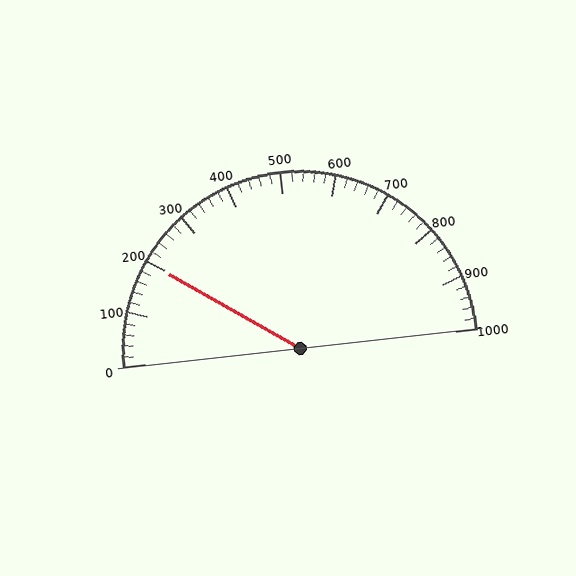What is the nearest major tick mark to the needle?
The nearest major tick mark is 200.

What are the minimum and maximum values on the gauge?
The gauge ranges from 0 to 1000.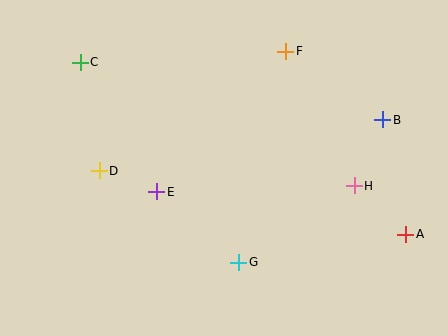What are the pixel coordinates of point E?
Point E is at (157, 192).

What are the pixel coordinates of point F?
Point F is at (286, 51).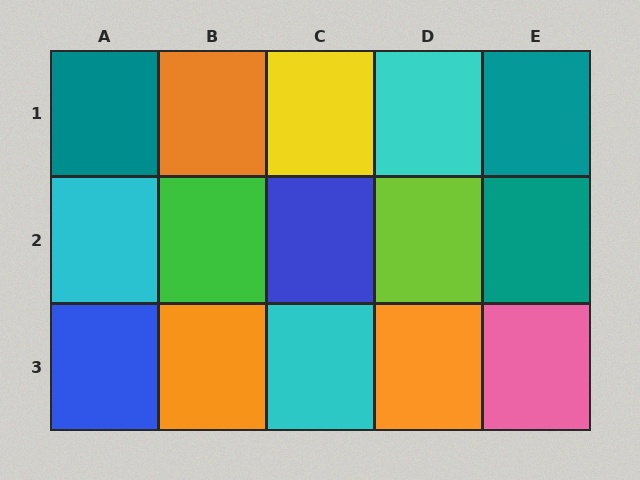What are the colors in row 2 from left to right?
Cyan, green, blue, lime, teal.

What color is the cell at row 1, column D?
Cyan.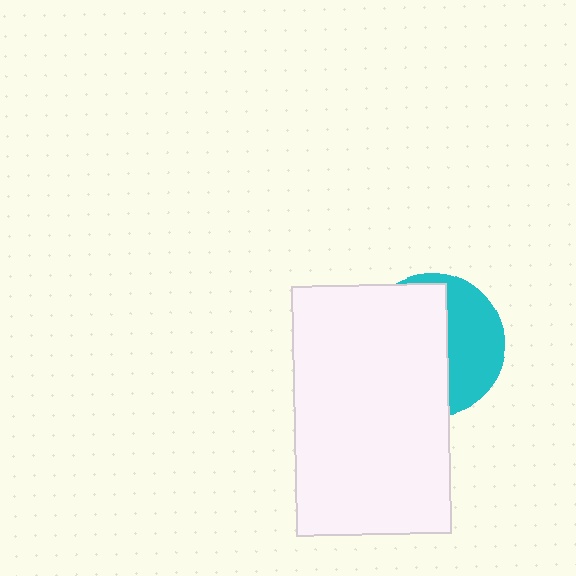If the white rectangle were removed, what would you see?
You would see the complete cyan circle.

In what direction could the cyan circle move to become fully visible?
The cyan circle could move right. That would shift it out from behind the white rectangle entirely.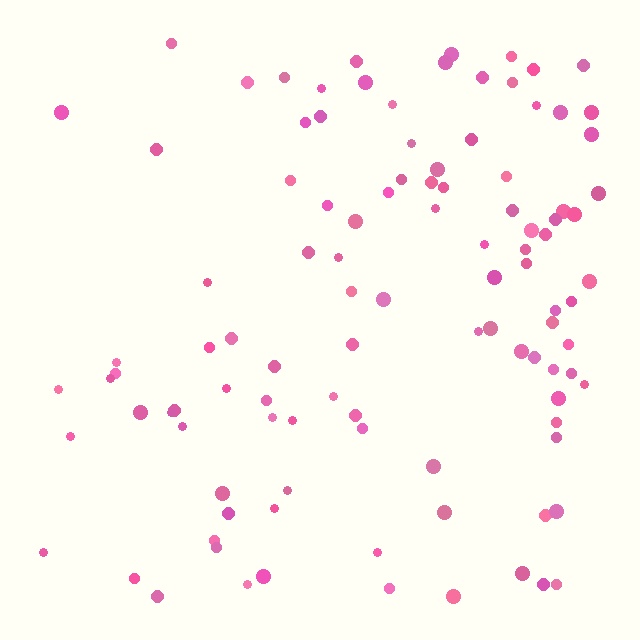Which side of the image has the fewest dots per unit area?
The left.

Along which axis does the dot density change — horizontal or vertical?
Horizontal.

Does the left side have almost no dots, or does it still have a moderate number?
Still a moderate number, just noticeably fewer than the right.